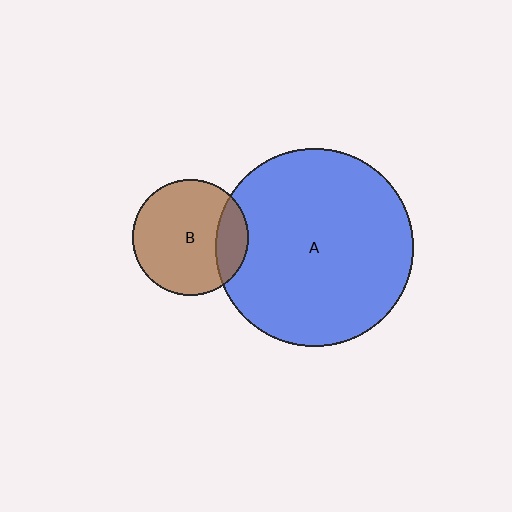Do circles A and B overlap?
Yes.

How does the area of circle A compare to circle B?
Approximately 2.9 times.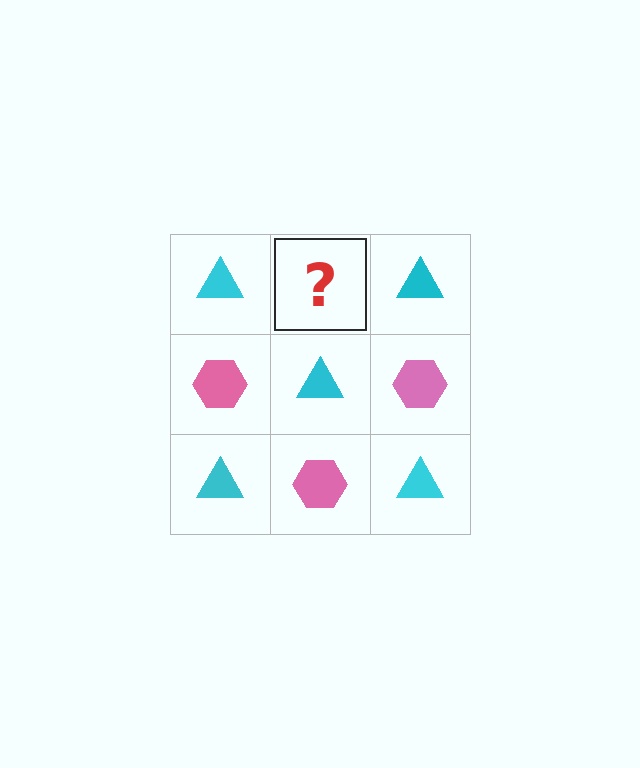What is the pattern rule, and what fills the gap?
The rule is that it alternates cyan triangle and pink hexagon in a checkerboard pattern. The gap should be filled with a pink hexagon.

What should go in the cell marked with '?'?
The missing cell should contain a pink hexagon.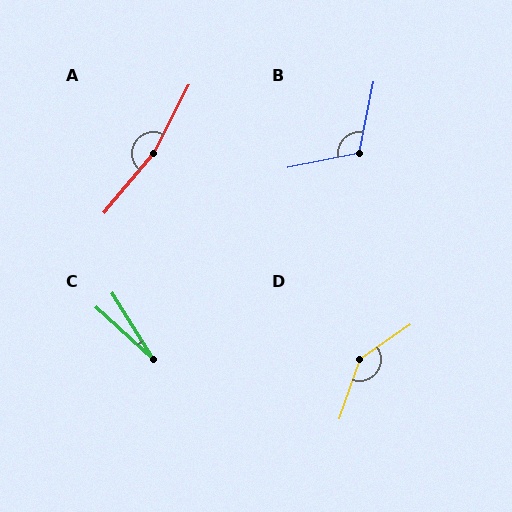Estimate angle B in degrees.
Approximately 113 degrees.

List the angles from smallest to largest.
C (16°), B (113°), D (144°), A (168°).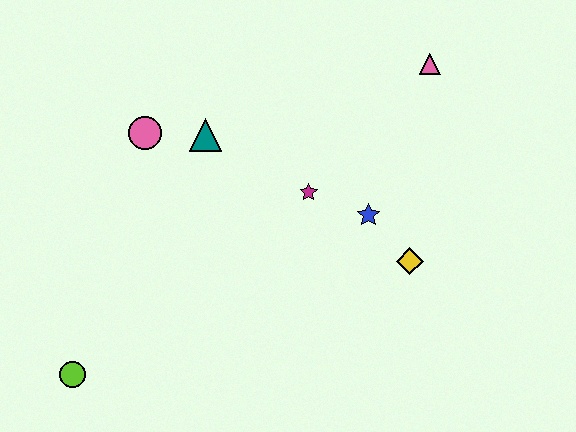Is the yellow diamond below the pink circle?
Yes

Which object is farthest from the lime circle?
The pink triangle is farthest from the lime circle.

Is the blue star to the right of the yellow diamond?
No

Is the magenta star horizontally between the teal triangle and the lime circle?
No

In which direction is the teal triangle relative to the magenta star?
The teal triangle is to the left of the magenta star.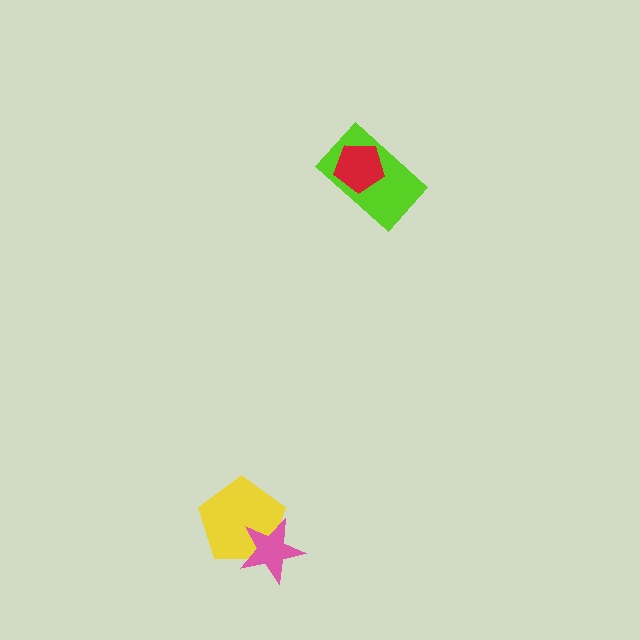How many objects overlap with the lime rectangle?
1 object overlaps with the lime rectangle.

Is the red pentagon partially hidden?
No, no other shape covers it.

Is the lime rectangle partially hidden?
Yes, it is partially covered by another shape.